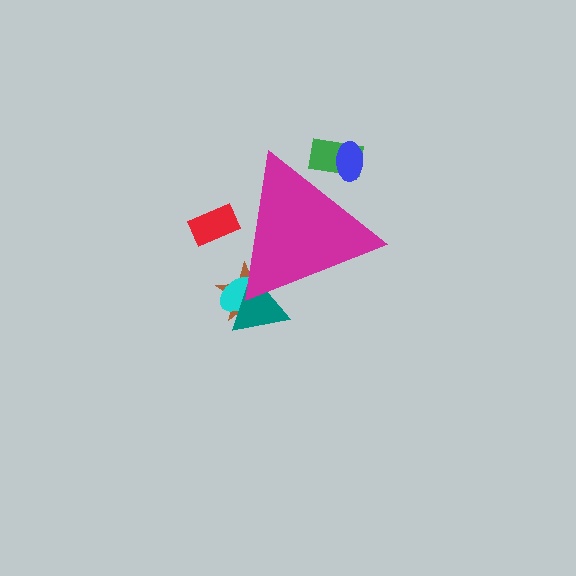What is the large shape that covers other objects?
A magenta triangle.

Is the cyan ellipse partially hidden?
Yes, the cyan ellipse is partially hidden behind the magenta triangle.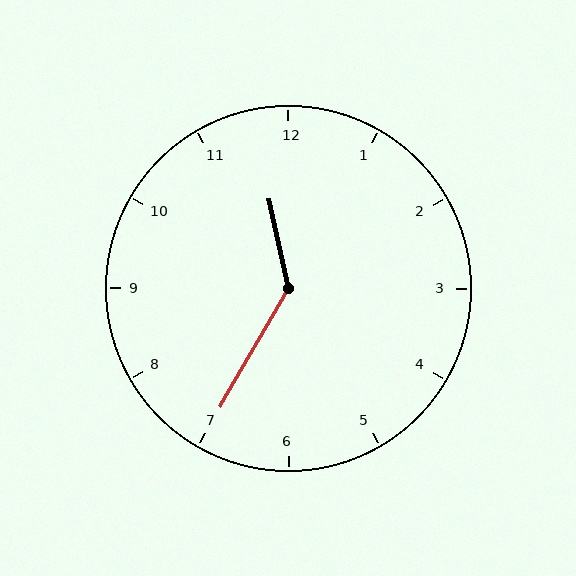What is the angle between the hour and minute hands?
Approximately 138 degrees.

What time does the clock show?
11:35.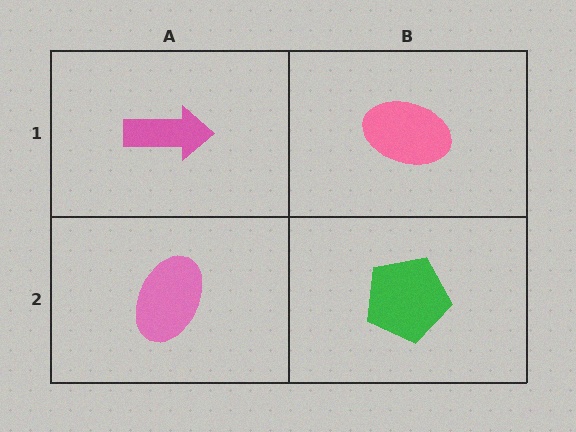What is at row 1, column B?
A pink ellipse.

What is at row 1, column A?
A pink arrow.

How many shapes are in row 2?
2 shapes.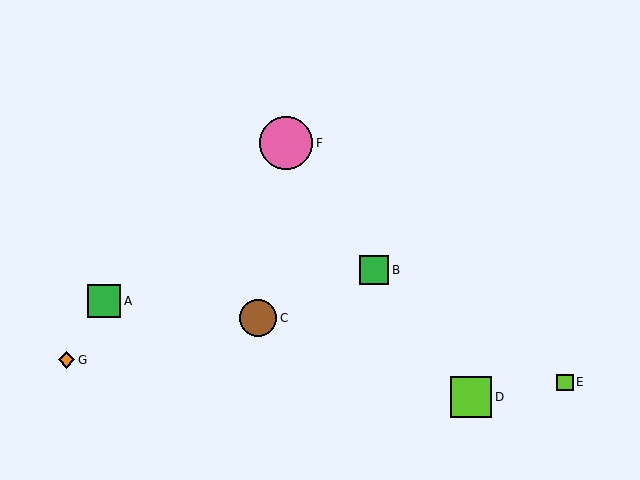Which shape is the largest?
The pink circle (labeled F) is the largest.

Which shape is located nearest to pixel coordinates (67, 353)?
The orange diamond (labeled G) at (66, 360) is nearest to that location.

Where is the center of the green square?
The center of the green square is at (104, 301).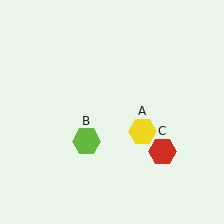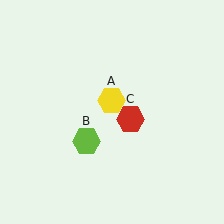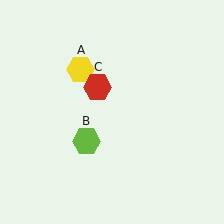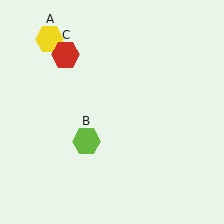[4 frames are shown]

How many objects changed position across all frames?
2 objects changed position: yellow hexagon (object A), red hexagon (object C).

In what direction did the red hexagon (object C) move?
The red hexagon (object C) moved up and to the left.